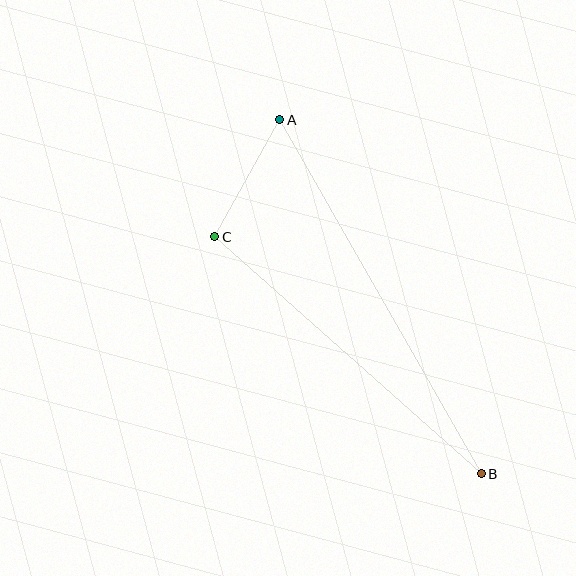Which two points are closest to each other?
Points A and C are closest to each other.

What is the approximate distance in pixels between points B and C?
The distance between B and C is approximately 356 pixels.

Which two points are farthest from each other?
Points A and B are farthest from each other.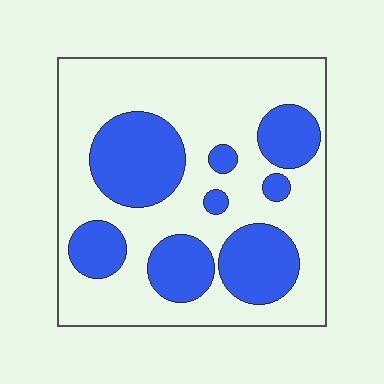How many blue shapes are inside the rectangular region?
8.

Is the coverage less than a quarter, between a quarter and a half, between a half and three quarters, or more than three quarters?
Between a quarter and a half.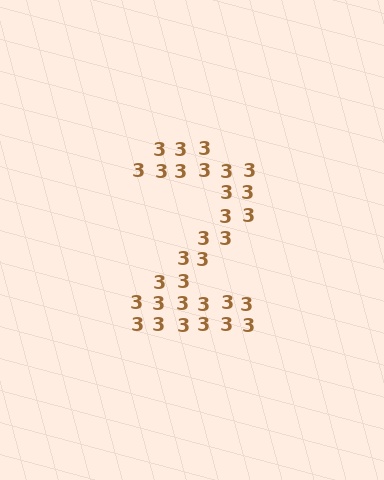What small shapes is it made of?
It is made of small digit 3's.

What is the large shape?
The large shape is the digit 2.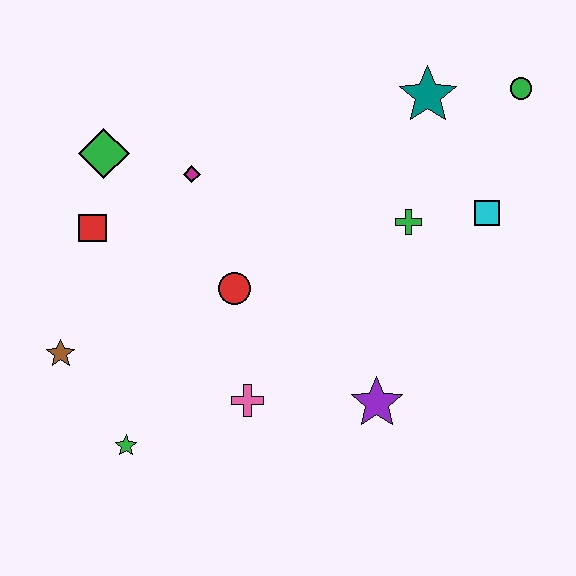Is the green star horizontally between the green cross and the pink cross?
No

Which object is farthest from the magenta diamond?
The green circle is farthest from the magenta diamond.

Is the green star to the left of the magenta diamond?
Yes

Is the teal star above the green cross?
Yes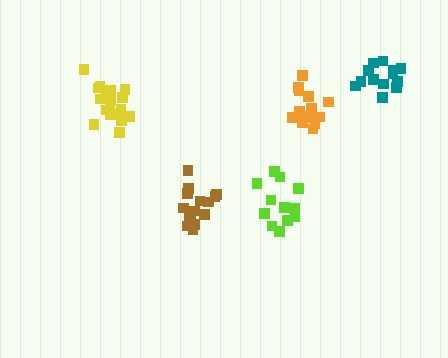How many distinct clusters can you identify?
There are 5 distinct clusters.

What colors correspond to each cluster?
The clusters are colored: yellow, lime, brown, orange, teal.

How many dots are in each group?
Group 1: 17 dots, Group 2: 12 dots, Group 3: 16 dots, Group 4: 14 dots, Group 5: 13 dots (72 total).